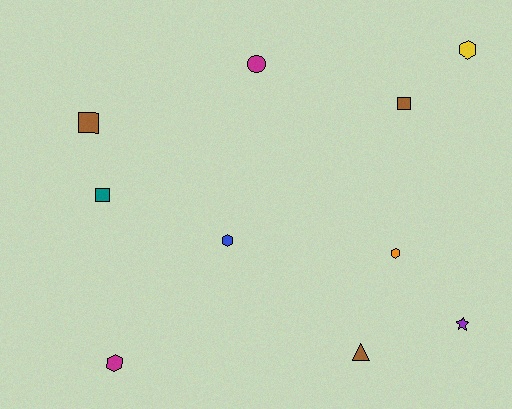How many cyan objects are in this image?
There are no cyan objects.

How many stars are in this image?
There is 1 star.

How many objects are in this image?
There are 10 objects.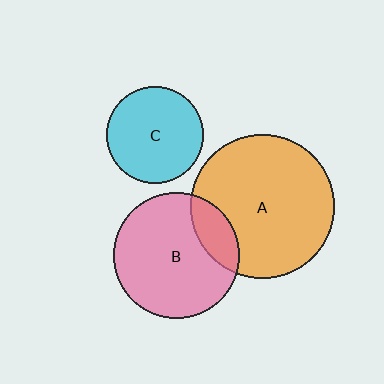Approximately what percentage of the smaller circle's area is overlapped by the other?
Approximately 20%.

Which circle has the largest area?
Circle A (orange).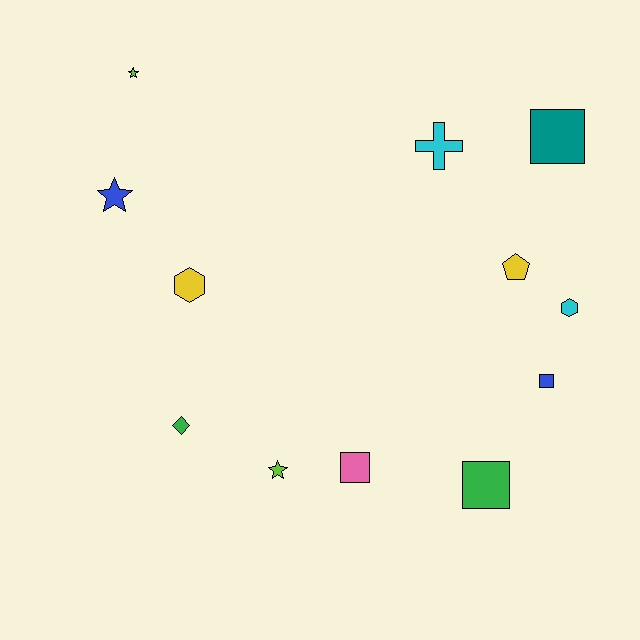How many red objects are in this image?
There are no red objects.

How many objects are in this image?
There are 12 objects.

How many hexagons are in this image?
There are 2 hexagons.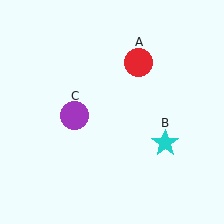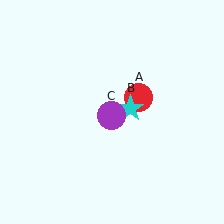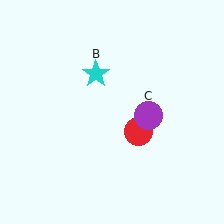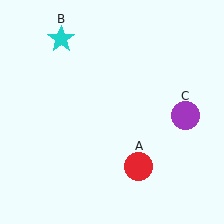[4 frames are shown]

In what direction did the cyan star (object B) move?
The cyan star (object B) moved up and to the left.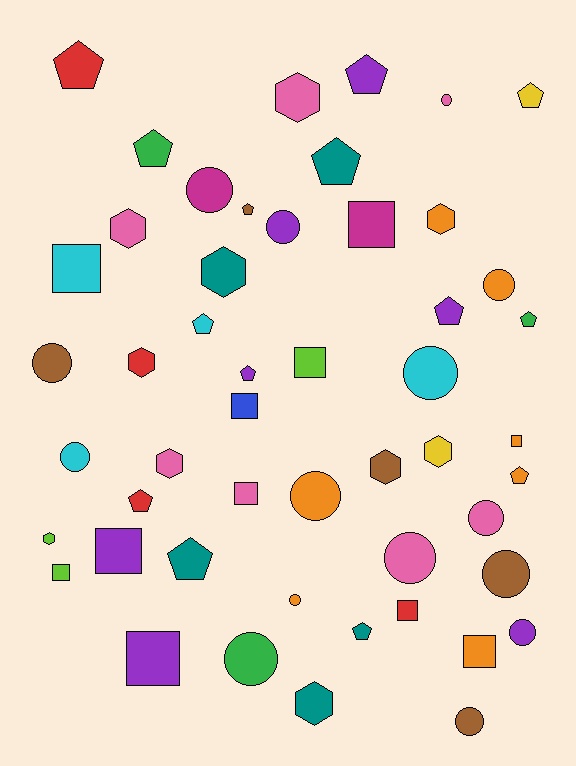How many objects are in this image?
There are 50 objects.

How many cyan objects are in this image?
There are 4 cyan objects.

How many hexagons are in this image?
There are 10 hexagons.